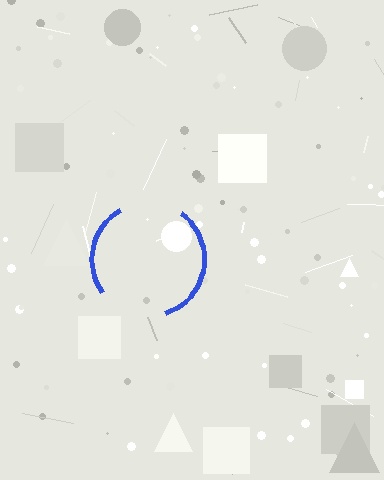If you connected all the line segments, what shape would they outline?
They would outline a circle.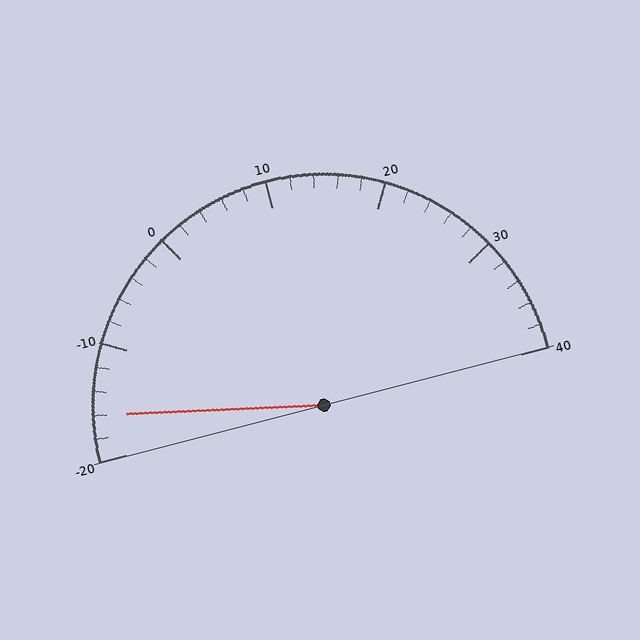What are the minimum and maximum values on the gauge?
The gauge ranges from -20 to 40.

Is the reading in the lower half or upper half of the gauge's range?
The reading is in the lower half of the range (-20 to 40).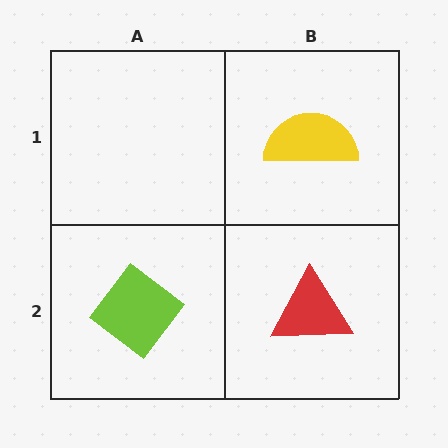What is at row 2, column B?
A red triangle.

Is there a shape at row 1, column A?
No, that cell is empty.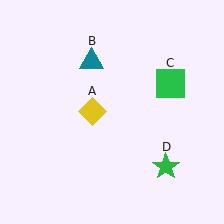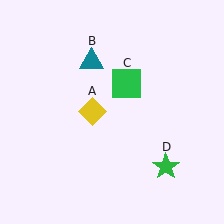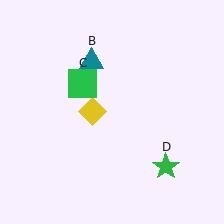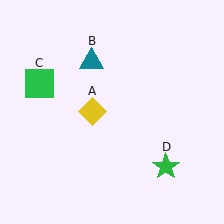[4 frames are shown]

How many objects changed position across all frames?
1 object changed position: green square (object C).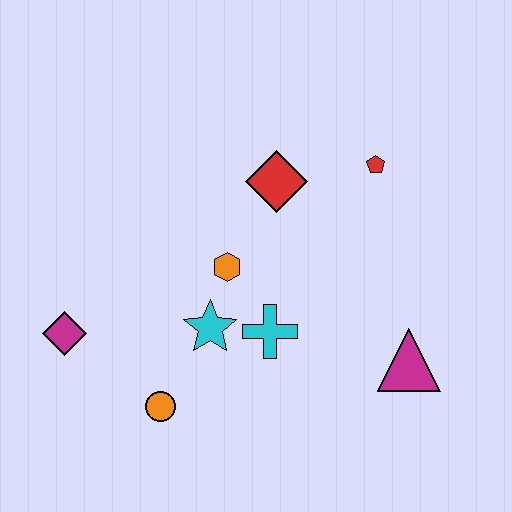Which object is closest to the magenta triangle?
The cyan cross is closest to the magenta triangle.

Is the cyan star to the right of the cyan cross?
No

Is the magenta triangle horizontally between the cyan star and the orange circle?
No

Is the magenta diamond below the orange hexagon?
Yes